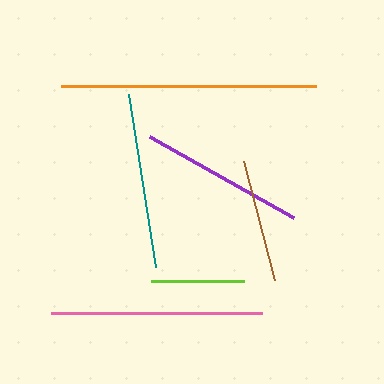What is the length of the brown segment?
The brown segment is approximately 122 pixels long.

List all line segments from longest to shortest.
From longest to shortest: orange, pink, teal, purple, brown, lime.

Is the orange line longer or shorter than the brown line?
The orange line is longer than the brown line.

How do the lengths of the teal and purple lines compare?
The teal and purple lines are approximately the same length.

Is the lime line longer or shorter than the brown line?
The brown line is longer than the lime line.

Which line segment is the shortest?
The lime line is the shortest at approximately 93 pixels.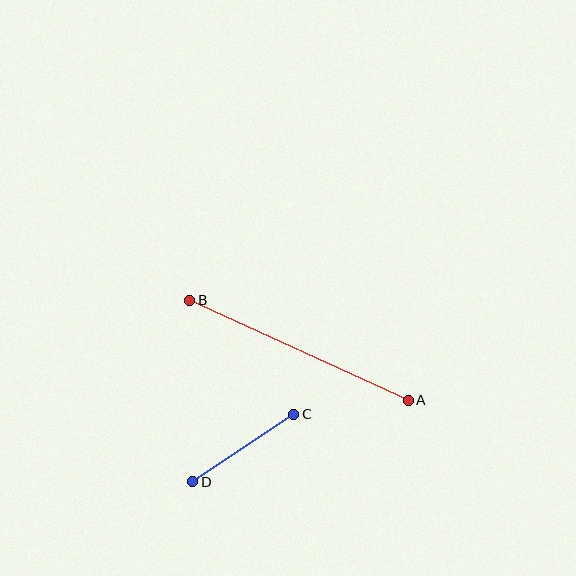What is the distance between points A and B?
The distance is approximately 240 pixels.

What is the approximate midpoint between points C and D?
The midpoint is at approximately (243, 448) pixels.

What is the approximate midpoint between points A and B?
The midpoint is at approximately (299, 350) pixels.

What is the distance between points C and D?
The distance is approximately 121 pixels.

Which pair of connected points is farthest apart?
Points A and B are farthest apart.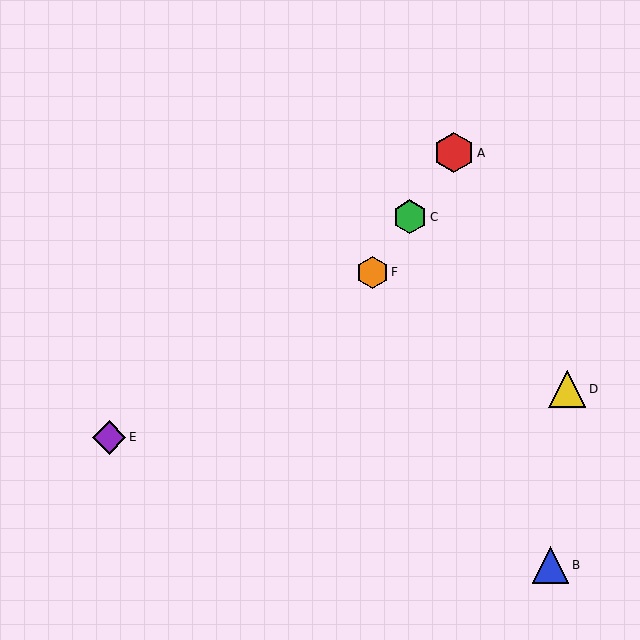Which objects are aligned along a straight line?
Objects A, C, F are aligned along a straight line.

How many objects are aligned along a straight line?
3 objects (A, C, F) are aligned along a straight line.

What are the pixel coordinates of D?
Object D is at (567, 389).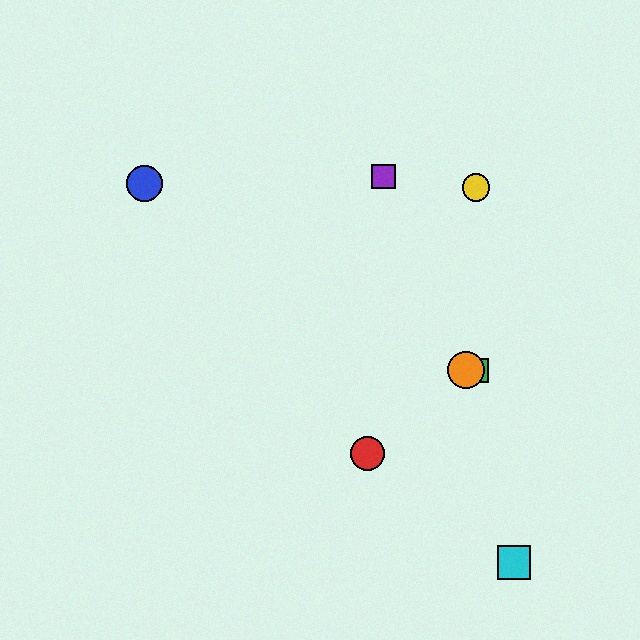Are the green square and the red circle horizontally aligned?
No, the green square is at y≈370 and the red circle is at y≈453.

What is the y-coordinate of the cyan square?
The cyan square is at y≈562.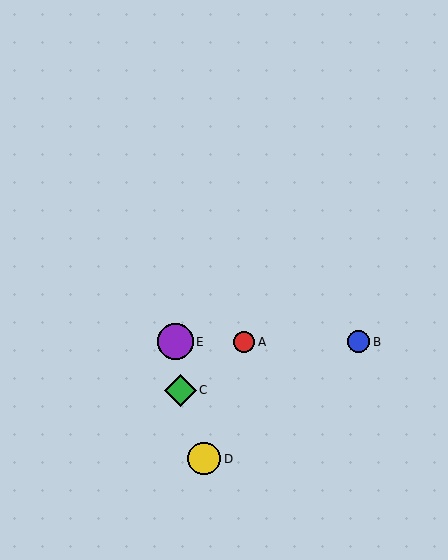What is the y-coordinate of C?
Object C is at y≈390.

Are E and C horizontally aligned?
No, E is at y≈342 and C is at y≈390.